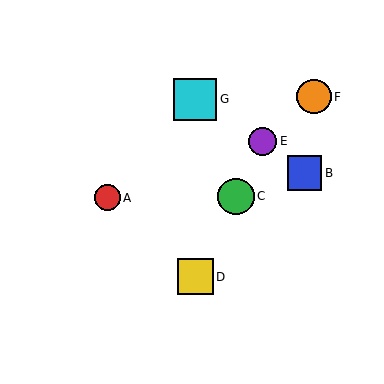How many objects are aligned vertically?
2 objects (D, G) are aligned vertically.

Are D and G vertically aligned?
Yes, both are at x≈195.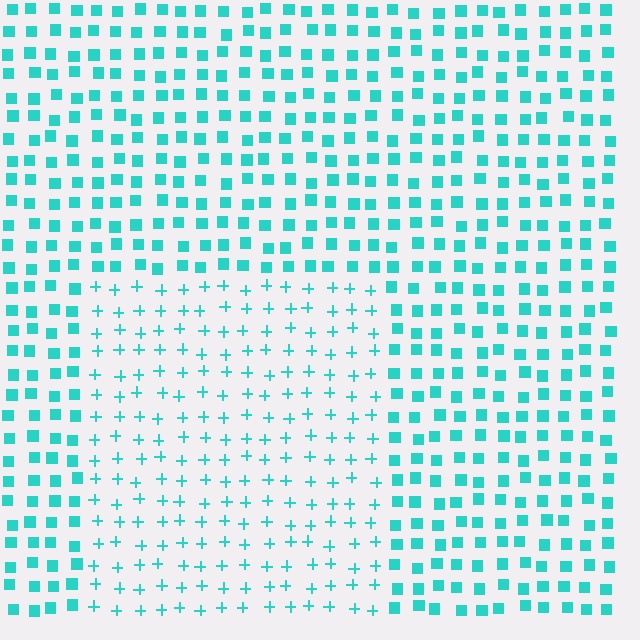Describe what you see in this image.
The image is filled with small cyan elements arranged in a uniform grid. A rectangle-shaped region contains plus signs, while the surrounding area contains squares. The boundary is defined purely by the change in element shape.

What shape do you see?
I see a rectangle.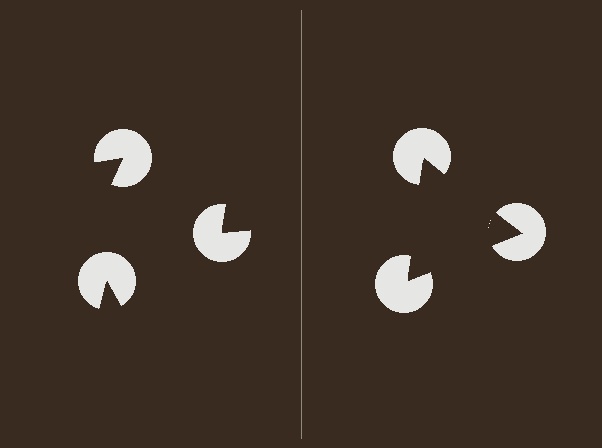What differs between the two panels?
The pac-man discs are positioned identically on both sides; only the wedge orientations differ. On the right they align to a triangle; on the left they are misaligned.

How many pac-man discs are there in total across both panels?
6 — 3 on each side.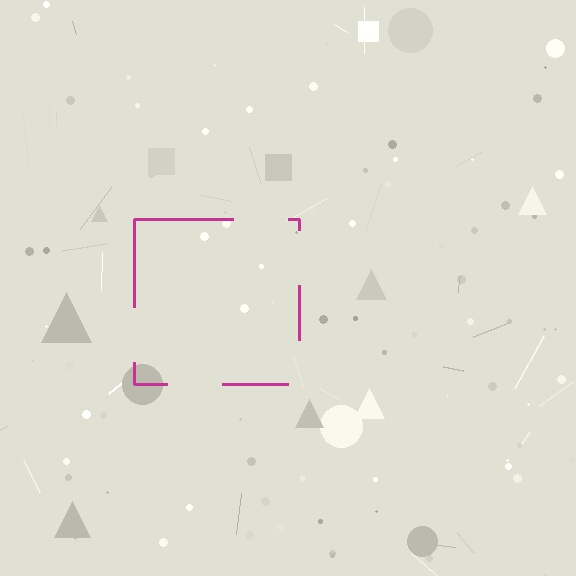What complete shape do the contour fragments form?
The contour fragments form a square.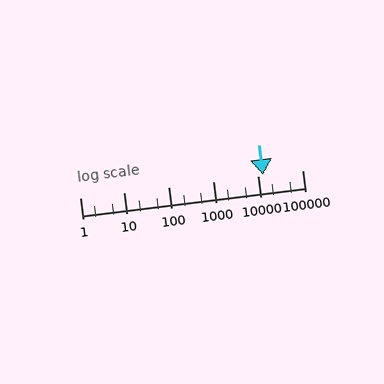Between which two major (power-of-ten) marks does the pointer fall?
The pointer is between 10000 and 100000.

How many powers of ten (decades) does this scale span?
The scale spans 5 decades, from 1 to 100000.